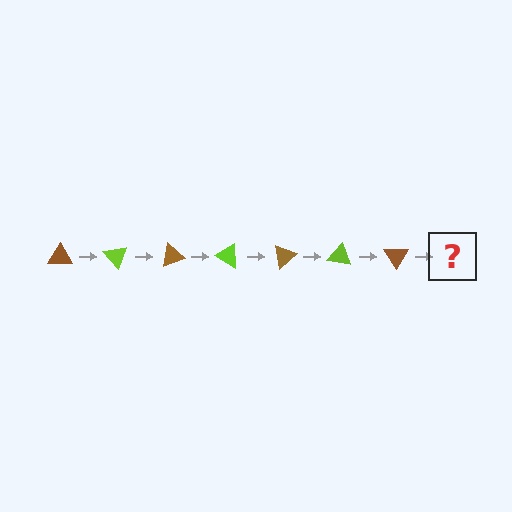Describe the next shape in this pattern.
It should be a lime triangle, rotated 350 degrees from the start.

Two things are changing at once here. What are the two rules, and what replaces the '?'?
The two rules are that it rotates 50 degrees each step and the color cycles through brown and lime. The '?' should be a lime triangle, rotated 350 degrees from the start.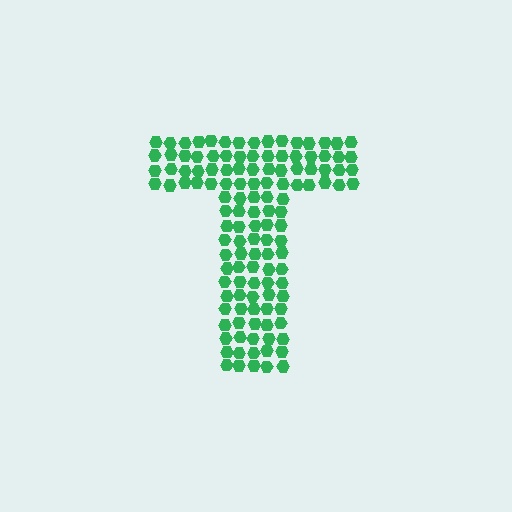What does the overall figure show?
The overall figure shows the letter T.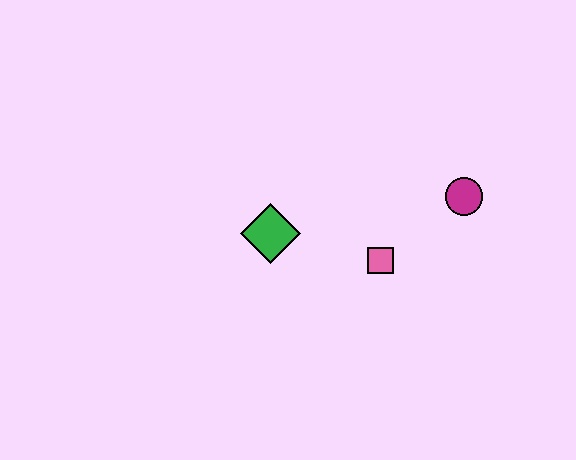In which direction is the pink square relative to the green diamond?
The pink square is to the right of the green diamond.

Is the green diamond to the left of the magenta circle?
Yes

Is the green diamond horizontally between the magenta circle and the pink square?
No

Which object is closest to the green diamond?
The pink square is closest to the green diamond.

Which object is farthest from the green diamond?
The magenta circle is farthest from the green diamond.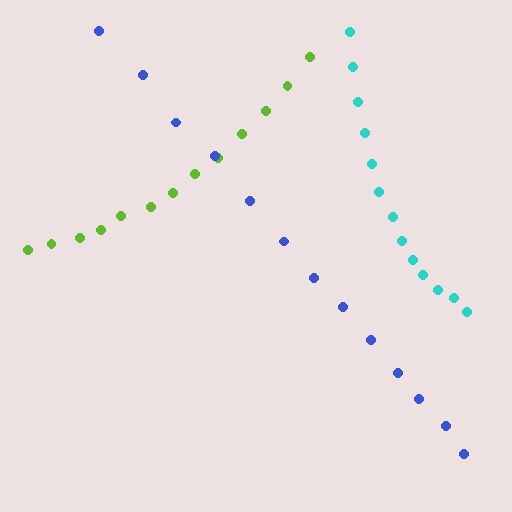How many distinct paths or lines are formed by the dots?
There are 3 distinct paths.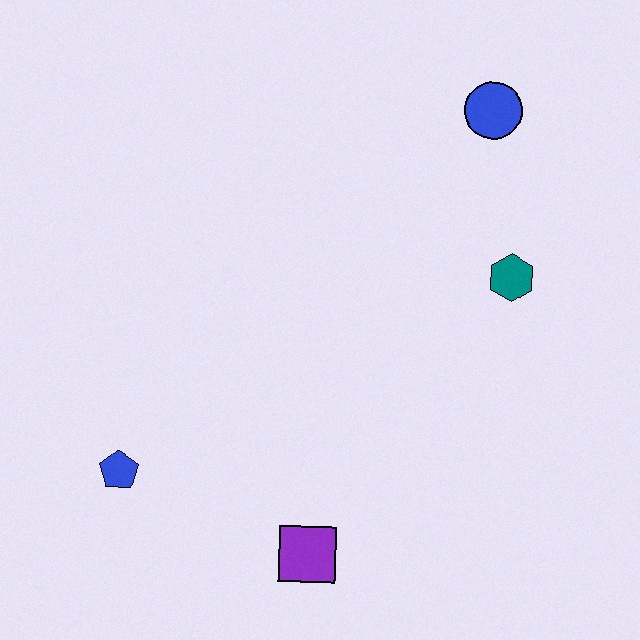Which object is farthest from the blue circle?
The blue pentagon is farthest from the blue circle.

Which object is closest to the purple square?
The blue pentagon is closest to the purple square.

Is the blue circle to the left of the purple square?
No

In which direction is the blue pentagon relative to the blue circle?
The blue pentagon is below the blue circle.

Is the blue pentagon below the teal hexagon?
Yes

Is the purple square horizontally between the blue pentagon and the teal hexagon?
Yes